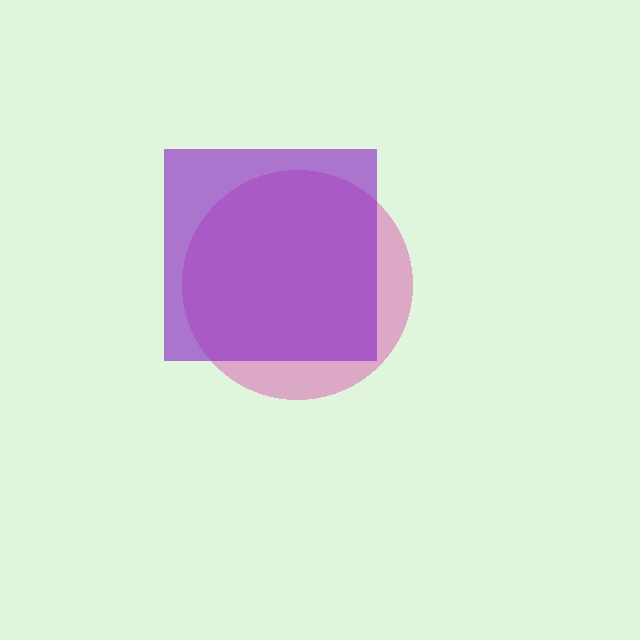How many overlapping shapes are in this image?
There are 2 overlapping shapes in the image.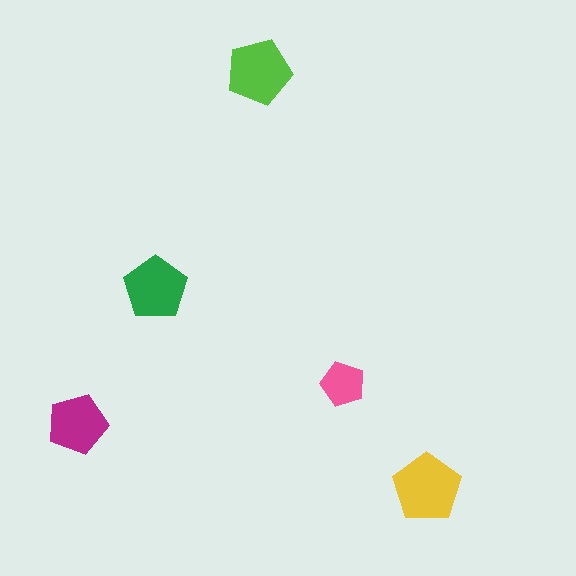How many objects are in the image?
There are 5 objects in the image.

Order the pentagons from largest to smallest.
the yellow one, the lime one, the green one, the magenta one, the pink one.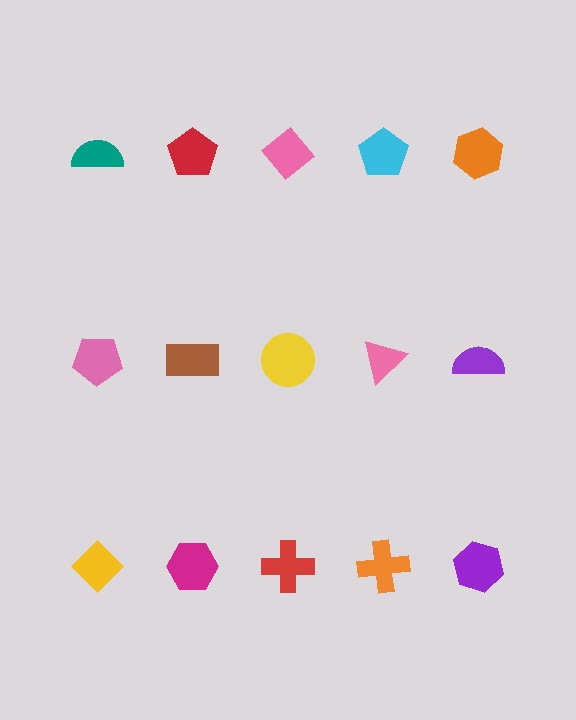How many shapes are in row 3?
5 shapes.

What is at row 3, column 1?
A yellow diamond.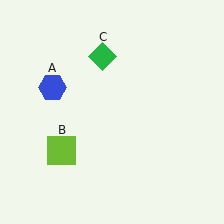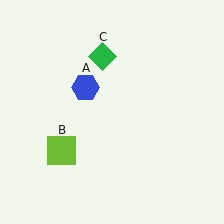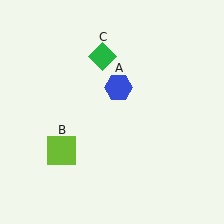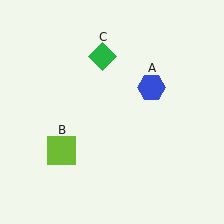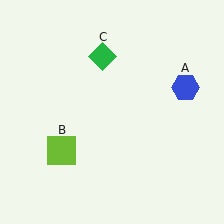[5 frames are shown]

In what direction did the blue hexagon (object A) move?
The blue hexagon (object A) moved right.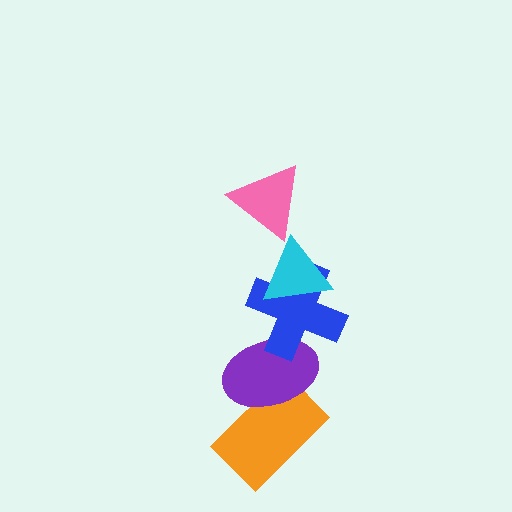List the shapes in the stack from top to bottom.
From top to bottom: the pink triangle, the cyan triangle, the blue cross, the purple ellipse, the orange rectangle.